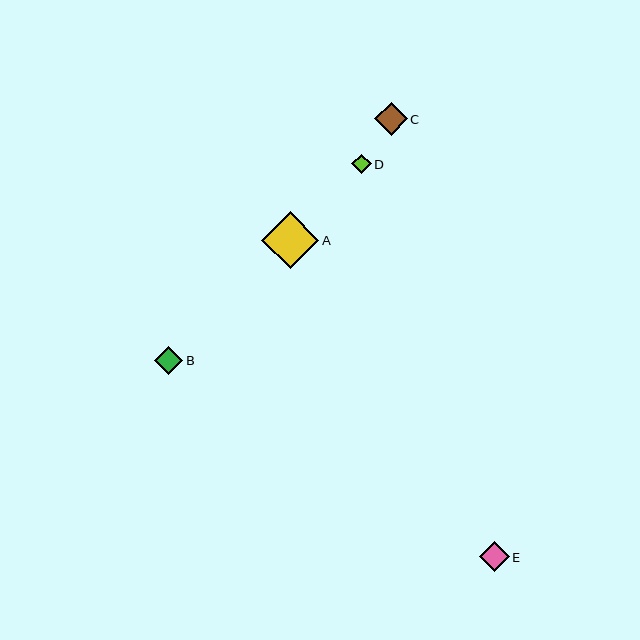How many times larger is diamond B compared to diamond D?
Diamond B is approximately 1.4 times the size of diamond D.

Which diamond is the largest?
Diamond A is the largest with a size of approximately 57 pixels.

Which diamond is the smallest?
Diamond D is the smallest with a size of approximately 20 pixels.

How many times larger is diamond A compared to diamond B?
Diamond A is approximately 2.0 times the size of diamond B.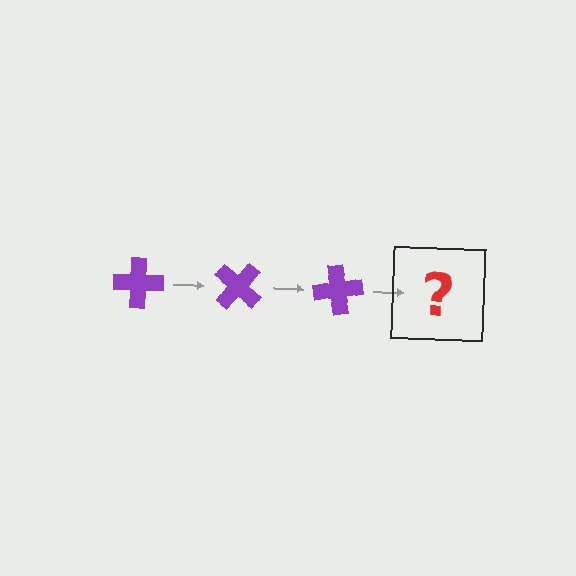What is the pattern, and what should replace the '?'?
The pattern is that the cross rotates 40 degrees each step. The '?' should be a purple cross rotated 120 degrees.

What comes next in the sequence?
The next element should be a purple cross rotated 120 degrees.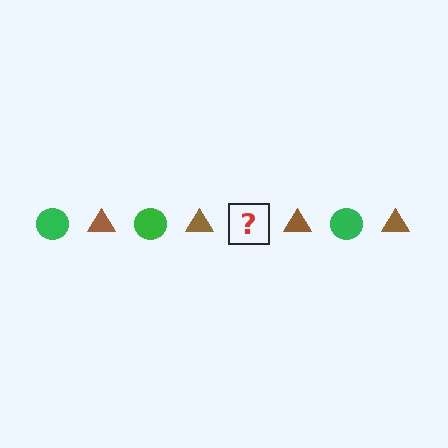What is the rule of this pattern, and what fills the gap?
The rule is that the pattern alternates between green circle and brown triangle. The gap should be filled with a green circle.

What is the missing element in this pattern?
The missing element is a green circle.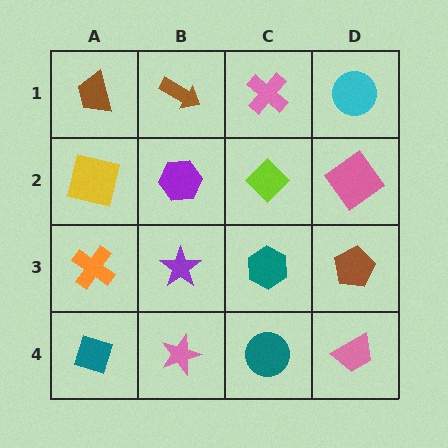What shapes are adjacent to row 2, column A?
A brown trapezoid (row 1, column A), an orange cross (row 3, column A), a purple hexagon (row 2, column B).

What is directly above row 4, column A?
An orange cross.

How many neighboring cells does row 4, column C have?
3.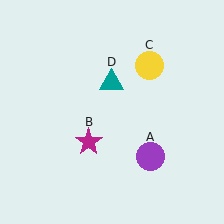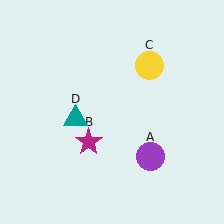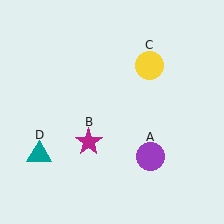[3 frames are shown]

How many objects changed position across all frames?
1 object changed position: teal triangle (object D).